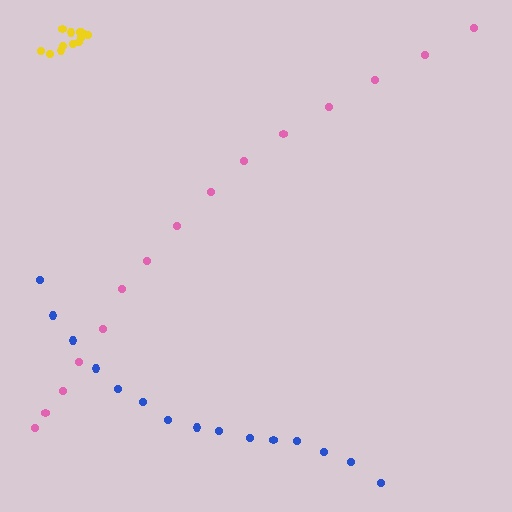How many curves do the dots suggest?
There are 3 distinct paths.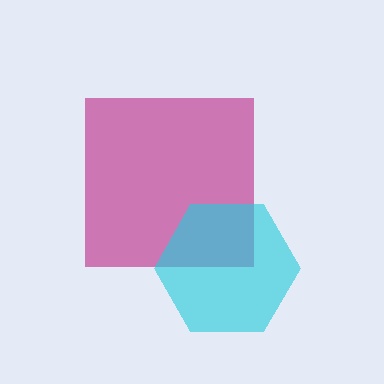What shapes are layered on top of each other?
The layered shapes are: a magenta square, a cyan hexagon.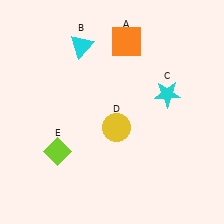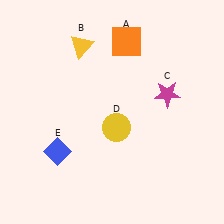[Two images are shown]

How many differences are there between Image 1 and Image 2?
There are 3 differences between the two images.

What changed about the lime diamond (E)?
In Image 1, E is lime. In Image 2, it changed to blue.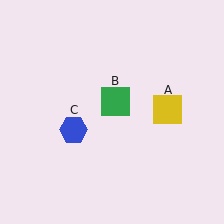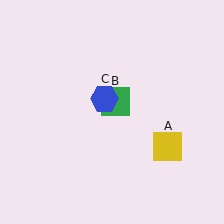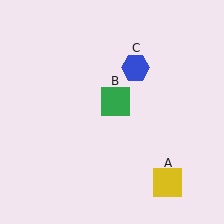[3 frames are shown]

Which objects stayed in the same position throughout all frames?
Green square (object B) remained stationary.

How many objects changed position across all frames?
2 objects changed position: yellow square (object A), blue hexagon (object C).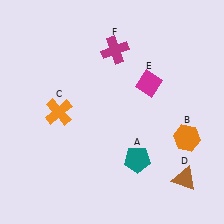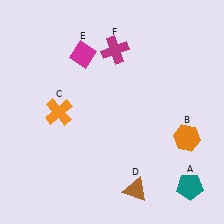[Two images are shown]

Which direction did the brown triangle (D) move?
The brown triangle (D) moved left.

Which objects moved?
The objects that moved are: the teal pentagon (A), the brown triangle (D), the magenta diamond (E).